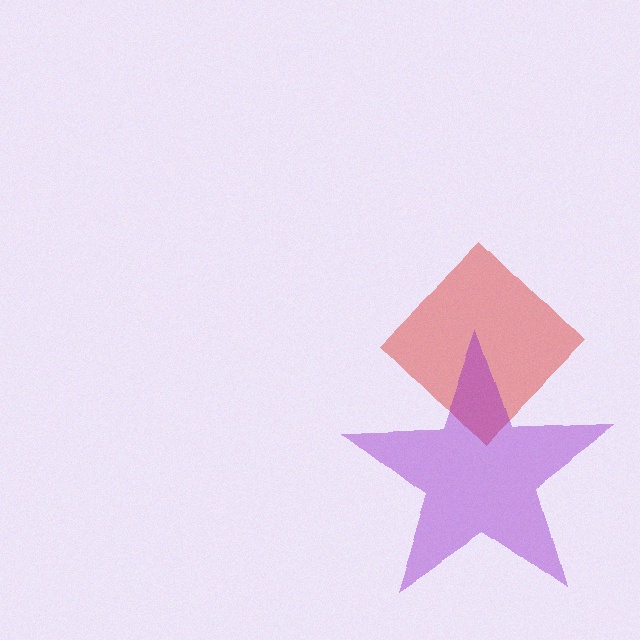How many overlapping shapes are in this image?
There are 2 overlapping shapes in the image.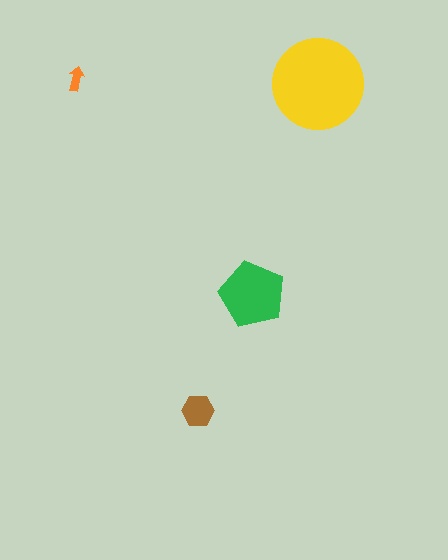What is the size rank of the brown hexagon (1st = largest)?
3rd.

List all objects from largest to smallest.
The yellow circle, the green pentagon, the brown hexagon, the orange arrow.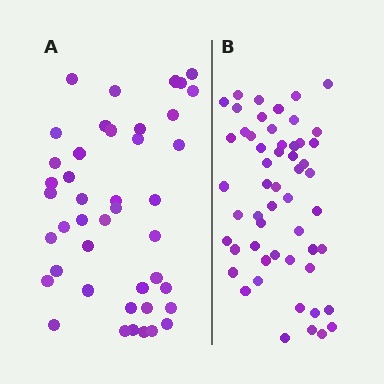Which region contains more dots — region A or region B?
Region B (the right region) has more dots.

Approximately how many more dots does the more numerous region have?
Region B has roughly 12 or so more dots than region A.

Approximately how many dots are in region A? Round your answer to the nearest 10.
About 40 dots. (The exact count is 43, which rounds to 40.)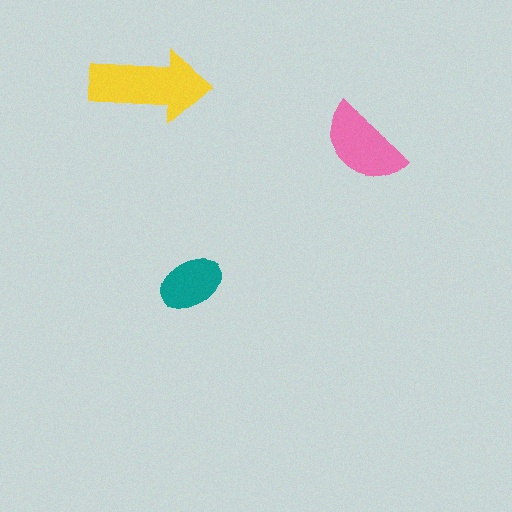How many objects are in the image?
There are 3 objects in the image.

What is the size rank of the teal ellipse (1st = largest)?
3rd.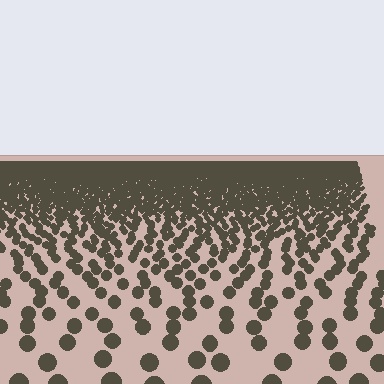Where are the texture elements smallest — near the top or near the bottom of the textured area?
Near the top.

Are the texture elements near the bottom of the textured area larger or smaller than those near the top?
Larger. Near the bottom, elements are closer to the viewer and appear at a bigger on-screen size.